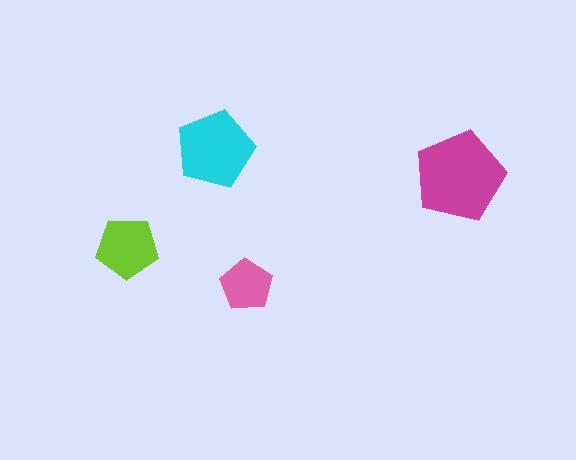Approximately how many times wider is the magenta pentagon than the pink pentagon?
About 1.5 times wider.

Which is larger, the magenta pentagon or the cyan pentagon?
The magenta one.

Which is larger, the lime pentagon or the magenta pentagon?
The magenta one.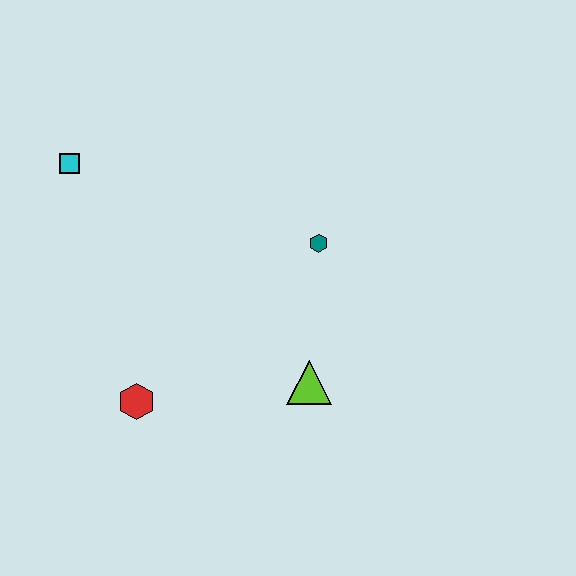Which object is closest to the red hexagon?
The lime triangle is closest to the red hexagon.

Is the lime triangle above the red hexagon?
Yes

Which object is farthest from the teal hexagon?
The cyan square is farthest from the teal hexagon.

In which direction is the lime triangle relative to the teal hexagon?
The lime triangle is below the teal hexagon.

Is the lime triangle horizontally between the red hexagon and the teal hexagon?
Yes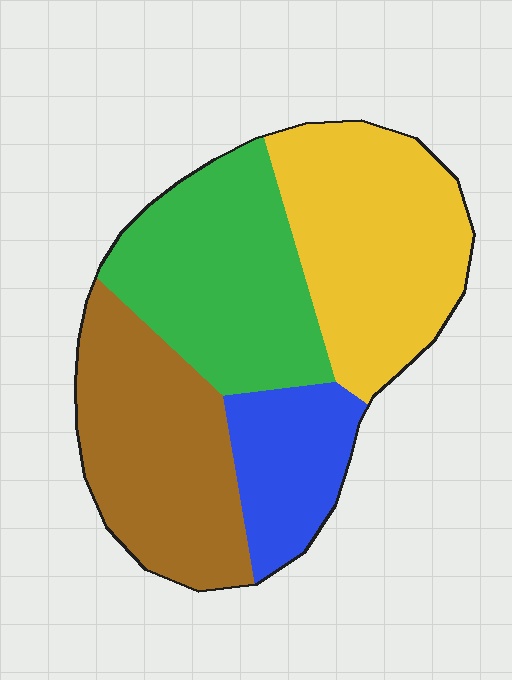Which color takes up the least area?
Blue, at roughly 15%.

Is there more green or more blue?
Green.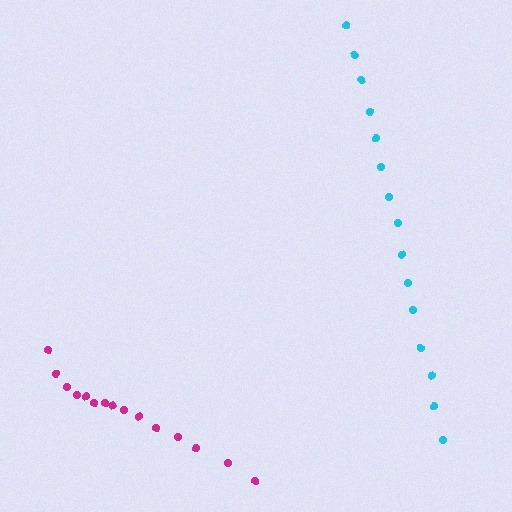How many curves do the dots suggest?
There are 2 distinct paths.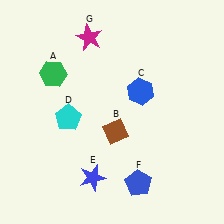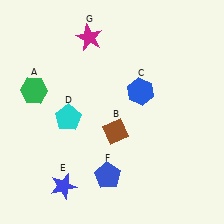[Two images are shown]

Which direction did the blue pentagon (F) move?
The blue pentagon (F) moved left.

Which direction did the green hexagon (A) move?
The green hexagon (A) moved left.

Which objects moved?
The objects that moved are: the green hexagon (A), the blue star (E), the blue pentagon (F).